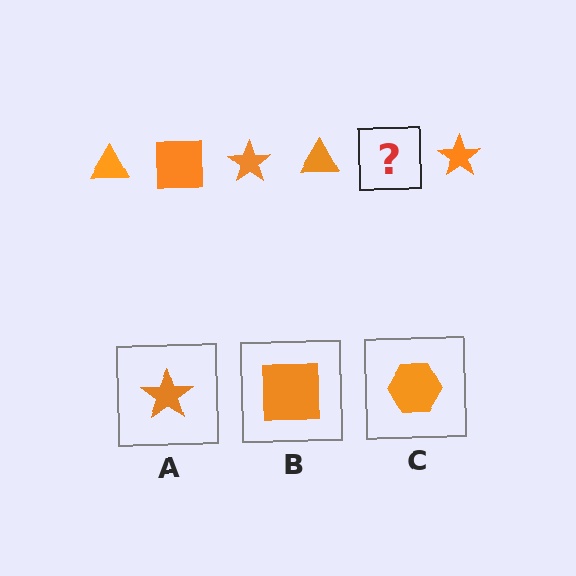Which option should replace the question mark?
Option B.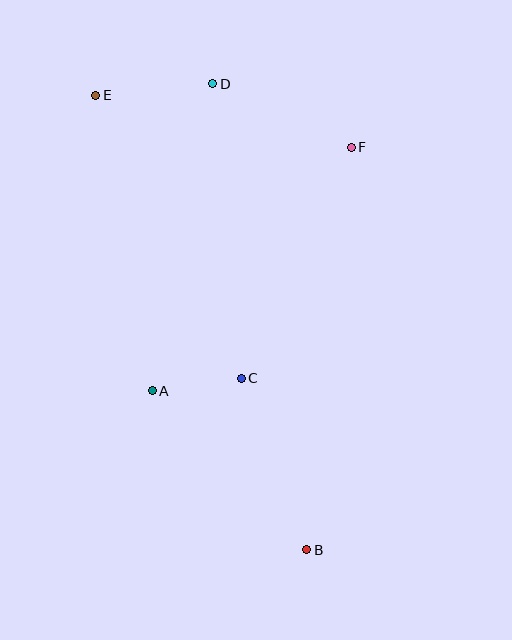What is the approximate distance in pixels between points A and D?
The distance between A and D is approximately 313 pixels.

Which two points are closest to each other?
Points A and C are closest to each other.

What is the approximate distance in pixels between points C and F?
The distance between C and F is approximately 256 pixels.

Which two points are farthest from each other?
Points B and E are farthest from each other.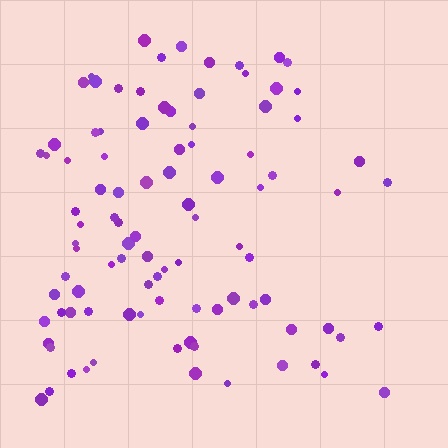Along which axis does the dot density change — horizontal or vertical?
Horizontal.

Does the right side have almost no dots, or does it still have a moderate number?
Still a moderate number, just noticeably fewer than the left.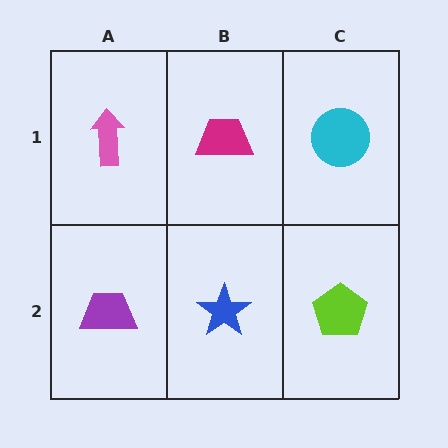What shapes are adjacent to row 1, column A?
A purple trapezoid (row 2, column A), a magenta trapezoid (row 1, column B).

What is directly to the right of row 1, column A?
A magenta trapezoid.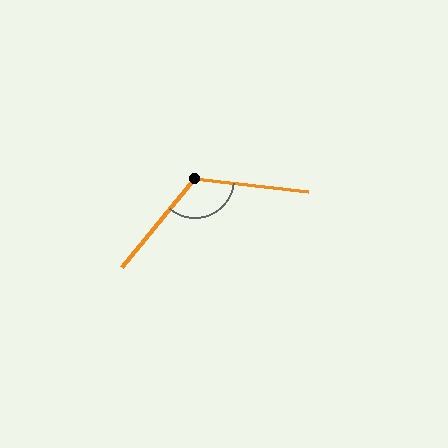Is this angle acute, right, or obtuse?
It is obtuse.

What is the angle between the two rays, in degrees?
Approximately 123 degrees.